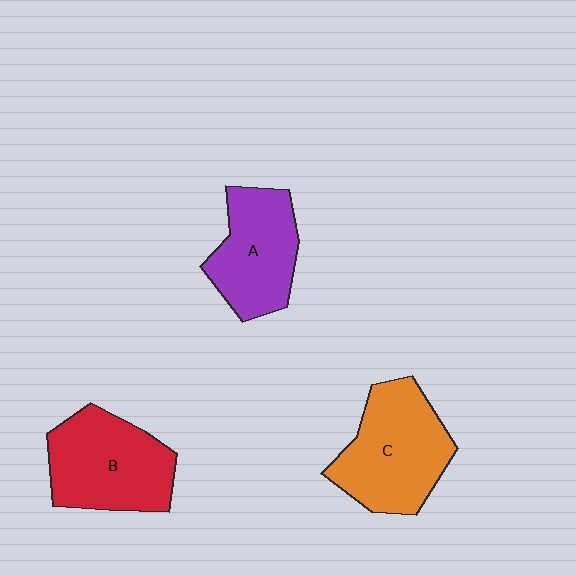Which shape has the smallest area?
Shape A (purple).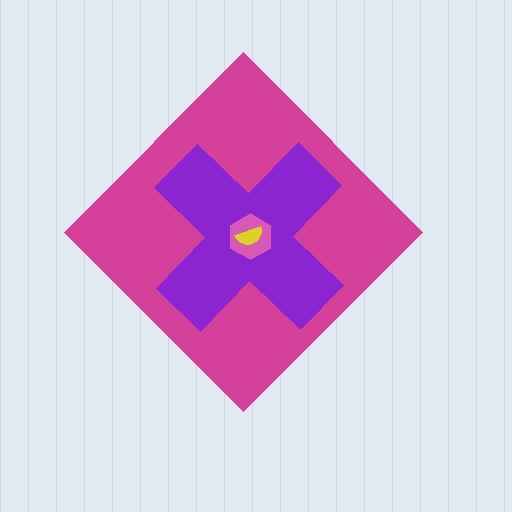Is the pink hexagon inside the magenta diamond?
Yes.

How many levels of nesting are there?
4.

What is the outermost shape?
The magenta diamond.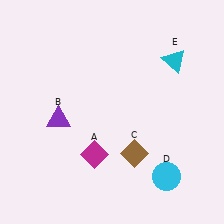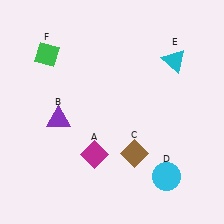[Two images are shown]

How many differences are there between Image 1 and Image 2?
There is 1 difference between the two images.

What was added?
A green diamond (F) was added in Image 2.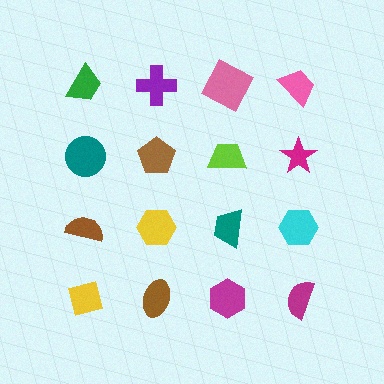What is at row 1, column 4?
A pink trapezoid.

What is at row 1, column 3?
A pink square.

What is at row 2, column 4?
A magenta star.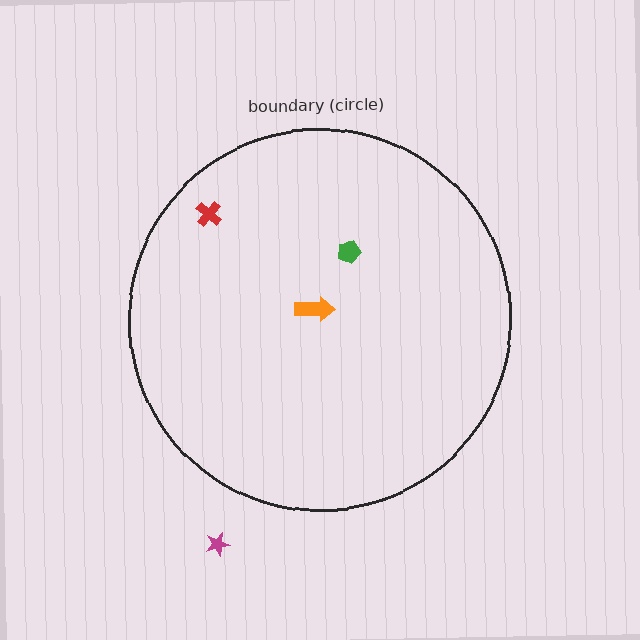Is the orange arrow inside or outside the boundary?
Inside.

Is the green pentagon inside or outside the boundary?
Inside.